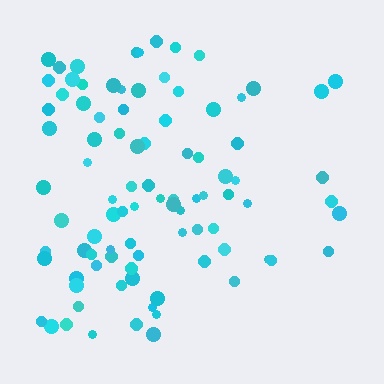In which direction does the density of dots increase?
From right to left, with the left side densest.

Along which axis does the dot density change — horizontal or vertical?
Horizontal.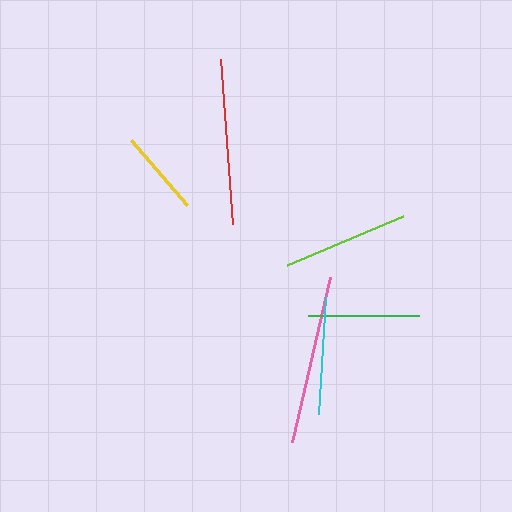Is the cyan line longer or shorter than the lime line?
The lime line is longer than the cyan line.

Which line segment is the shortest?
The yellow line is the shortest at approximately 86 pixels.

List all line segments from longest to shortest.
From longest to shortest: pink, red, lime, cyan, green, yellow.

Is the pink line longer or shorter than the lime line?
The pink line is longer than the lime line.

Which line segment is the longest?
The pink line is the longest at approximately 170 pixels.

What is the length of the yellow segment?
The yellow segment is approximately 86 pixels long.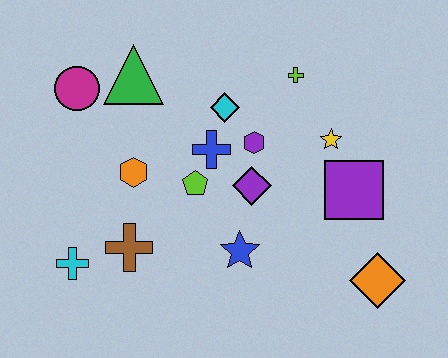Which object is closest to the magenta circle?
The green triangle is closest to the magenta circle.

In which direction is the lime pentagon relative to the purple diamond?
The lime pentagon is to the left of the purple diamond.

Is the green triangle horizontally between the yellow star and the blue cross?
No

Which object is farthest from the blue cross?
The orange diamond is farthest from the blue cross.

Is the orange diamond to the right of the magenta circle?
Yes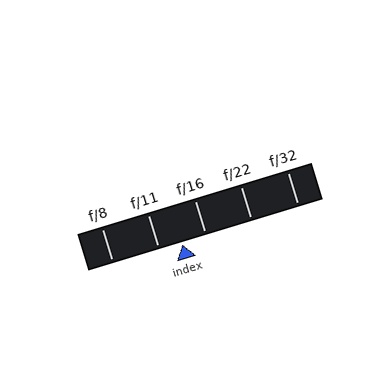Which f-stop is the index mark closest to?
The index mark is closest to f/16.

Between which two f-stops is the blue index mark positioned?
The index mark is between f/11 and f/16.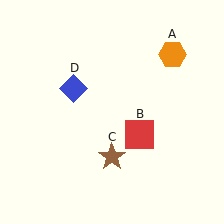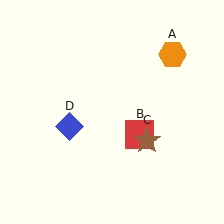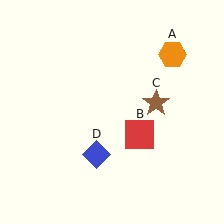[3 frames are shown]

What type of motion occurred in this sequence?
The brown star (object C), blue diamond (object D) rotated counterclockwise around the center of the scene.